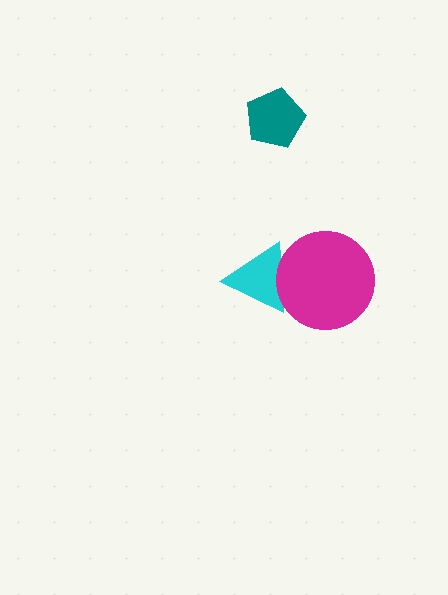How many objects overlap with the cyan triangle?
1 object overlaps with the cyan triangle.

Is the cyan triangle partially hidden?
Yes, it is partially covered by another shape.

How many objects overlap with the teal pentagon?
0 objects overlap with the teal pentagon.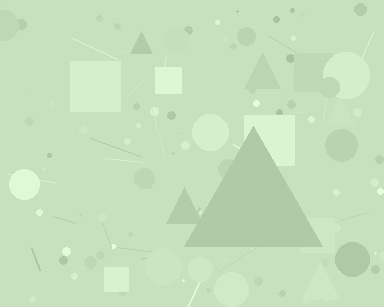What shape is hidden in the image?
A triangle is hidden in the image.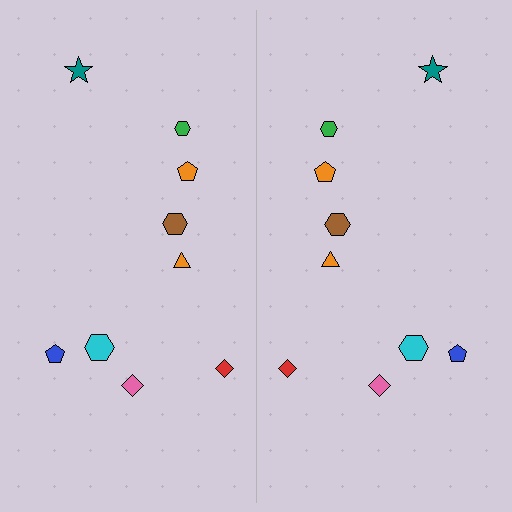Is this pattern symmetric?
Yes, this pattern has bilateral (reflection) symmetry.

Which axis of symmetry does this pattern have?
The pattern has a vertical axis of symmetry running through the center of the image.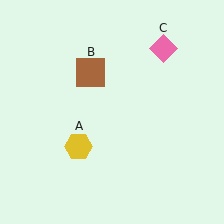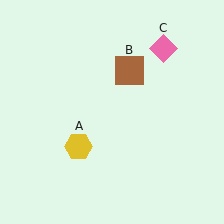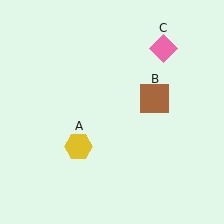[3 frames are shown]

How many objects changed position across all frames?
1 object changed position: brown square (object B).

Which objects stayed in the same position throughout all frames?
Yellow hexagon (object A) and pink diamond (object C) remained stationary.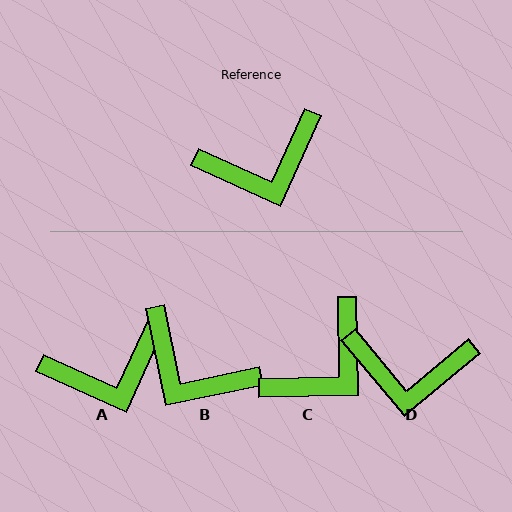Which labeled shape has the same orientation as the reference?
A.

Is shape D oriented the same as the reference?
No, it is off by about 26 degrees.